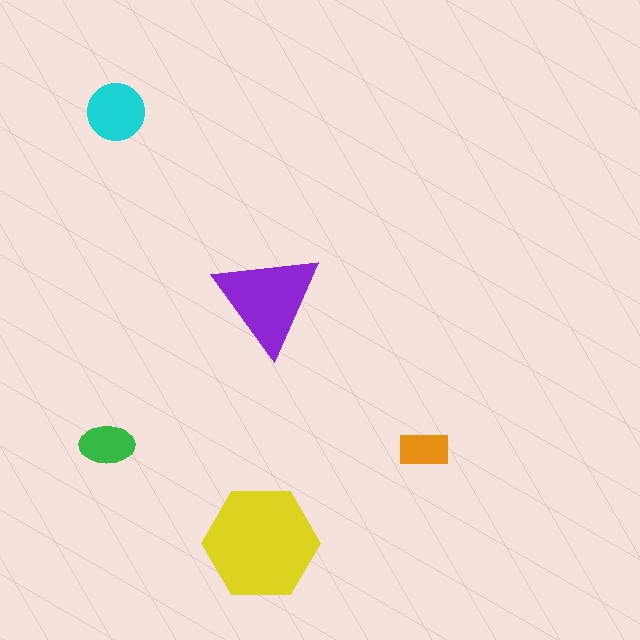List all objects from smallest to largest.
The orange rectangle, the green ellipse, the cyan circle, the purple triangle, the yellow hexagon.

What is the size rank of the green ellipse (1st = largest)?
4th.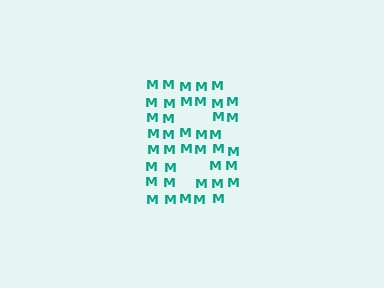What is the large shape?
The large shape is the letter B.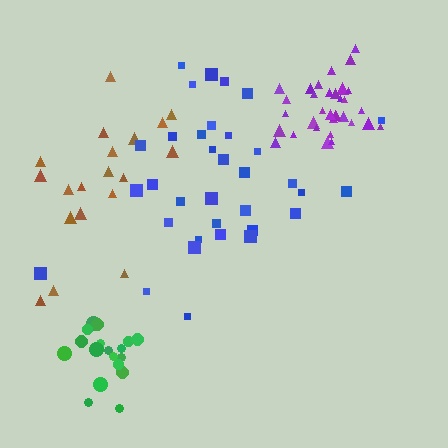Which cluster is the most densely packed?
Purple.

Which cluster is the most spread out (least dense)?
Brown.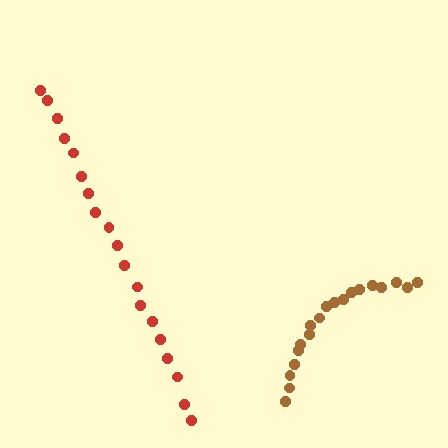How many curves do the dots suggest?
There are 2 distinct paths.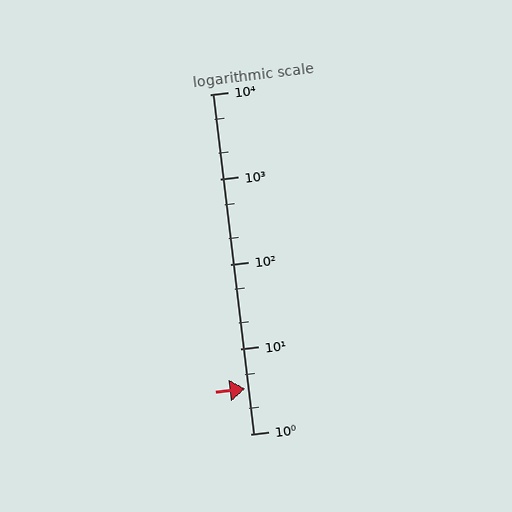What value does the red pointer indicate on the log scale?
The pointer indicates approximately 3.4.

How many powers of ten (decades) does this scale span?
The scale spans 4 decades, from 1 to 10000.